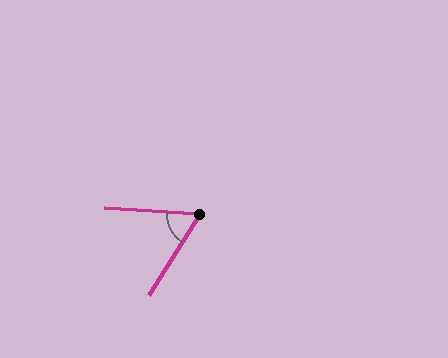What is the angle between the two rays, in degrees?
Approximately 62 degrees.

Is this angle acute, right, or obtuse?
It is acute.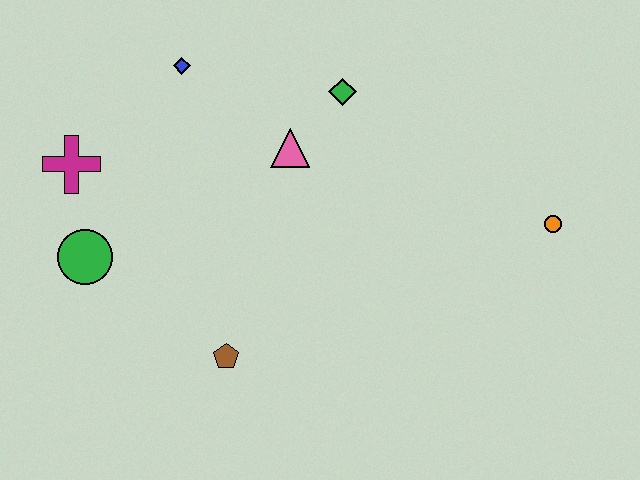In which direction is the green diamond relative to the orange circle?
The green diamond is to the left of the orange circle.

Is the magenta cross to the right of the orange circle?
No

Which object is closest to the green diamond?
The pink triangle is closest to the green diamond.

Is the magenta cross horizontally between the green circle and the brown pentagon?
No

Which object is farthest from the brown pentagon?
The orange circle is farthest from the brown pentagon.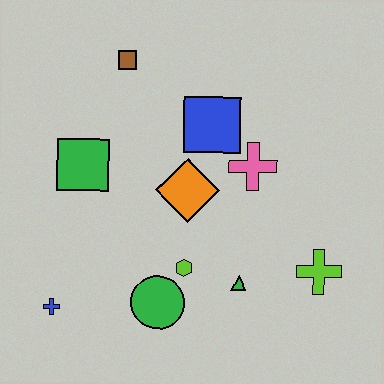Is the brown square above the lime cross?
Yes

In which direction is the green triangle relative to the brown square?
The green triangle is below the brown square.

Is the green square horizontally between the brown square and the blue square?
No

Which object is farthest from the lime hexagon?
The brown square is farthest from the lime hexagon.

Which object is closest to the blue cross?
The green circle is closest to the blue cross.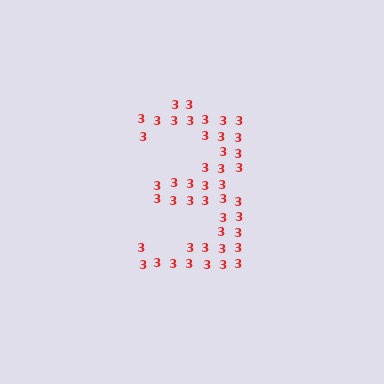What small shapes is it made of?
It is made of small digit 3's.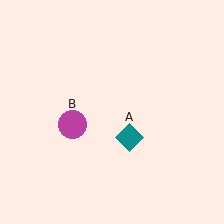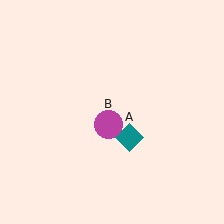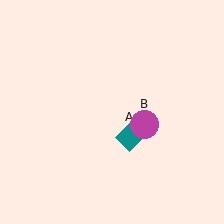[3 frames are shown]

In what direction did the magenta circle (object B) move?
The magenta circle (object B) moved right.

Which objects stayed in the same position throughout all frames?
Teal diamond (object A) remained stationary.